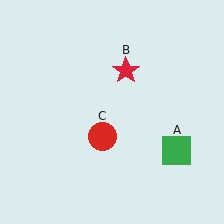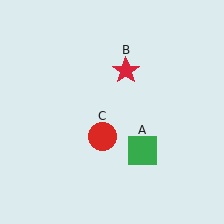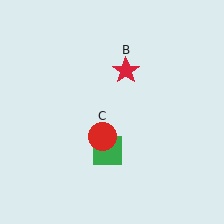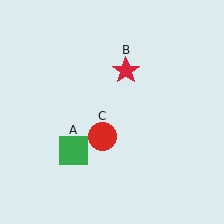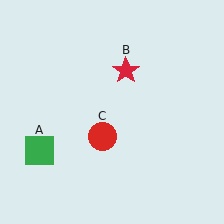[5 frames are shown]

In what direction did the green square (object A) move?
The green square (object A) moved left.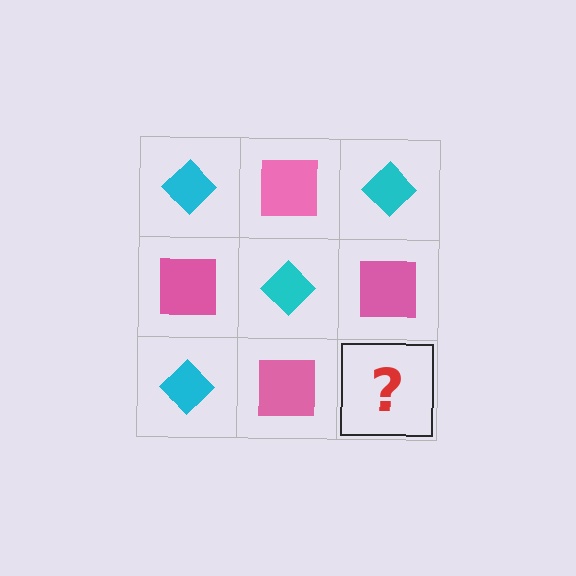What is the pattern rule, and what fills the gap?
The rule is that it alternates cyan diamond and pink square in a checkerboard pattern. The gap should be filled with a cyan diamond.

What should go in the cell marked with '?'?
The missing cell should contain a cyan diamond.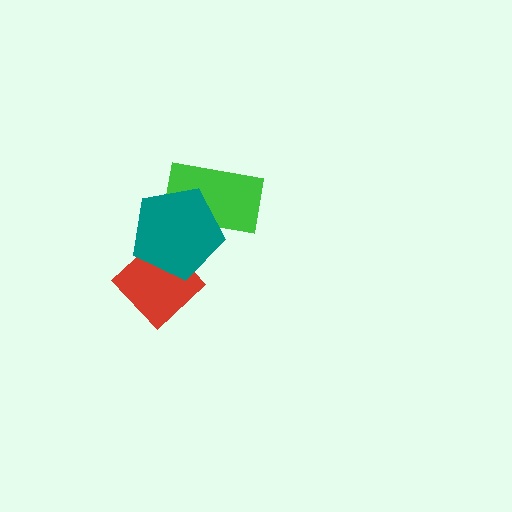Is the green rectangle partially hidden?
Yes, it is partially covered by another shape.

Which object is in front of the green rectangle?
The teal pentagon is in front of the green rectangle.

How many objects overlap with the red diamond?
1 object overlaps with the red diamond.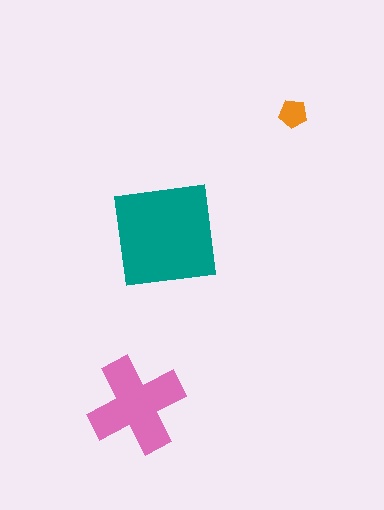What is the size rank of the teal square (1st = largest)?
1st.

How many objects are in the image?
There are 3 objects in the image.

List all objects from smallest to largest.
The orange pentagon, the pink cross, the teal square.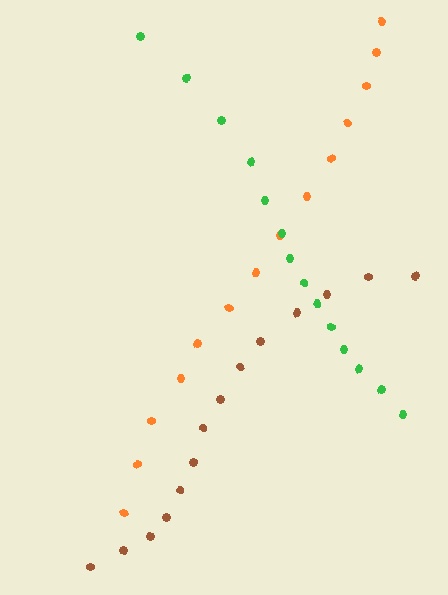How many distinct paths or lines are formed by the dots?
There are 3 distinct paths.